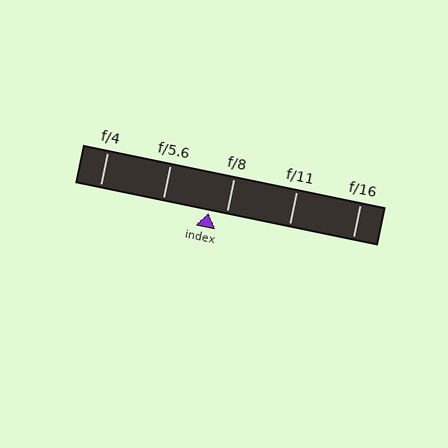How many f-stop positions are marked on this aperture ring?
There are 5 f-stop positions marked.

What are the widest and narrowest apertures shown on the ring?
The widest aperture shown is f/4 and the narrowest is f/16.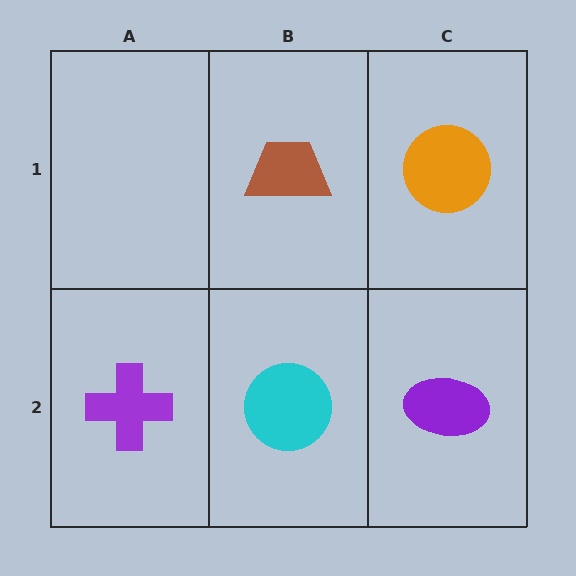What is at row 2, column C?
A purple ellipse.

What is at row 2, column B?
A cyan circle.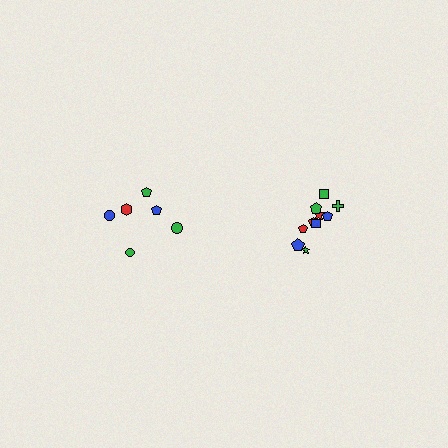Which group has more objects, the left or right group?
The right group.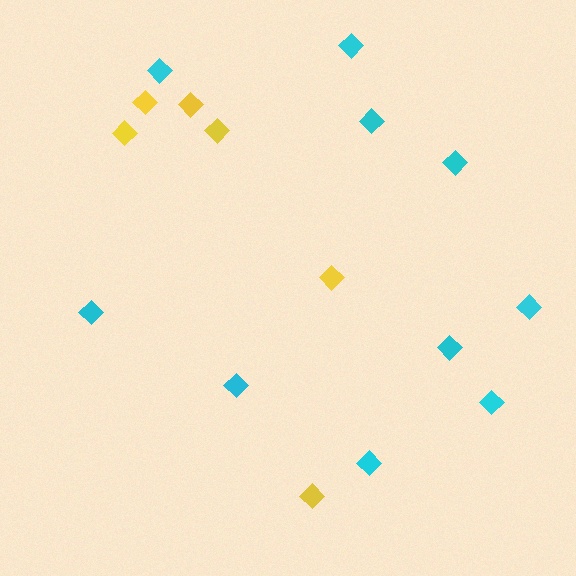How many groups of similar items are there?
There are 2 groups: one group of cyan diamonds (10) and one group of yellow diamonds (6).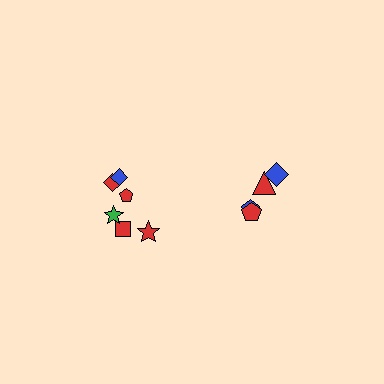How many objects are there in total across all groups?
There are 10 objects.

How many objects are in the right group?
There are 4 objects.